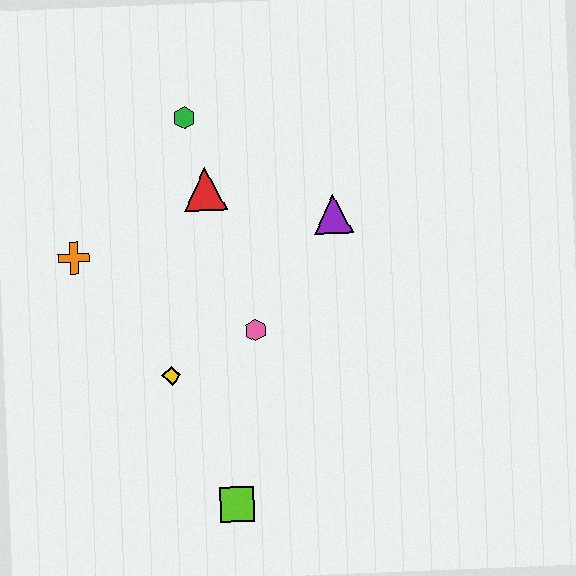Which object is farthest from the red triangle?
The lime square is farthest from the red triangle.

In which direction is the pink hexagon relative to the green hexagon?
The pink hexagon is below the green hexagon.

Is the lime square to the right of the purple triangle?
No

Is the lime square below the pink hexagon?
Yes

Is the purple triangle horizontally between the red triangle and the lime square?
No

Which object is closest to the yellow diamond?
The pink hexagon is closest to the yellow diamond.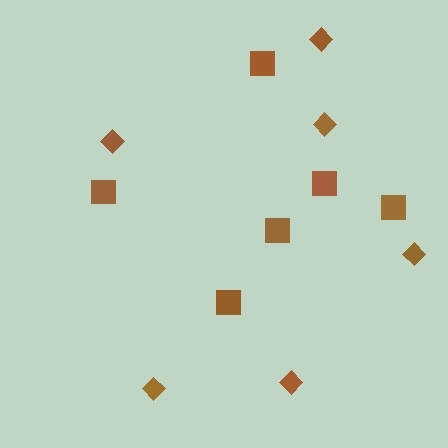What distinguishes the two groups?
There are 2 groups: one group of diamonds (6) and one group of squares (6).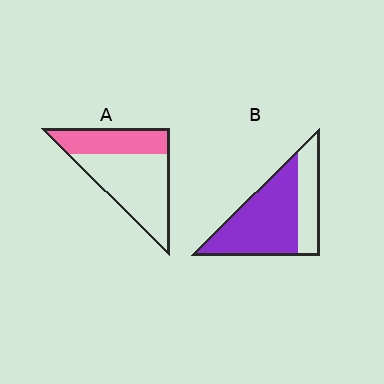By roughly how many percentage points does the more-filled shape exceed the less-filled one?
By roughly 35 percentage points (B over A).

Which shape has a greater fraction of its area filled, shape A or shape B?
Shape B.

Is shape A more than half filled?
No.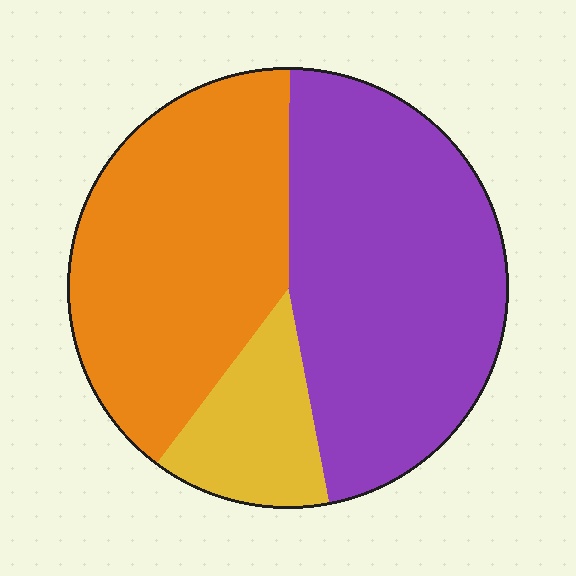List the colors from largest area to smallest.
From largest to smallest: purple, orange, yellow.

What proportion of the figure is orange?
Orange takes up about two fifths (2/5) of the figure.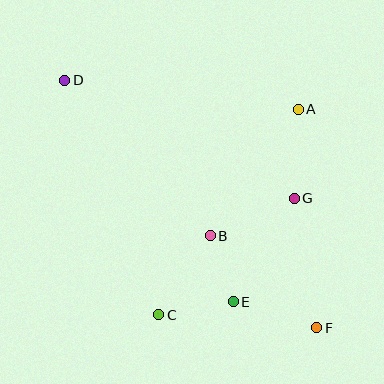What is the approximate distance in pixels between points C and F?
The distance between C and F is approximately 159 pixels.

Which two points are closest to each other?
Points B and E are closest to each other.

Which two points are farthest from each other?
Points D and F are farthest from each other.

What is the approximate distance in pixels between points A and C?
The distance between A and C is approximately 248 pixels.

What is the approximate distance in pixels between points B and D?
The distance between B and D is approximately 213 pixels.